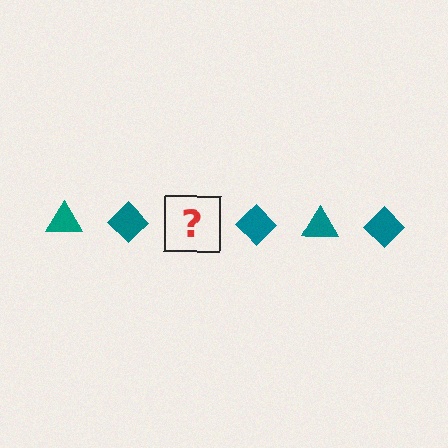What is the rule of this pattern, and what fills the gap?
The rule is that the pattern cycles through triangle, diamond shapes in teal. The gap should be filled with a teal triangle.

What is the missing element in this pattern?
The missing element is a teal triangle.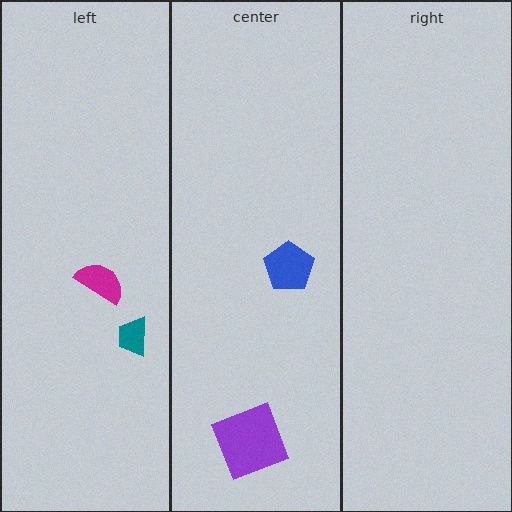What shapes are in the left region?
The magenta semicircle, the teal trapezoid.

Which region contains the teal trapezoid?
The left region.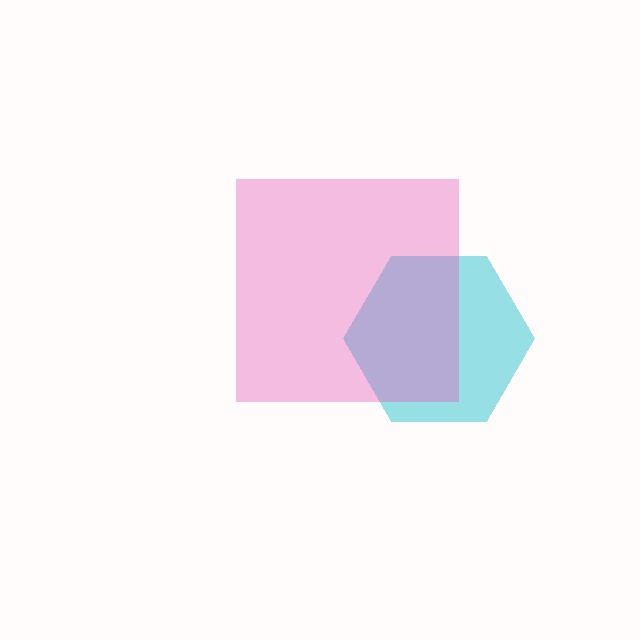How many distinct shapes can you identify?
There are 2 distinct shapes: a cyan hexagon, a pink square.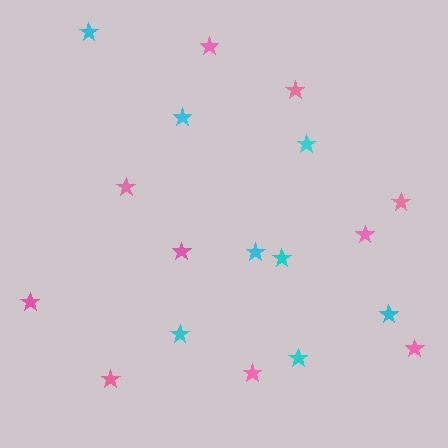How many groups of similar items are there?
There are 2 groups: one group of pink stars (10) and one group of cyan stars (8).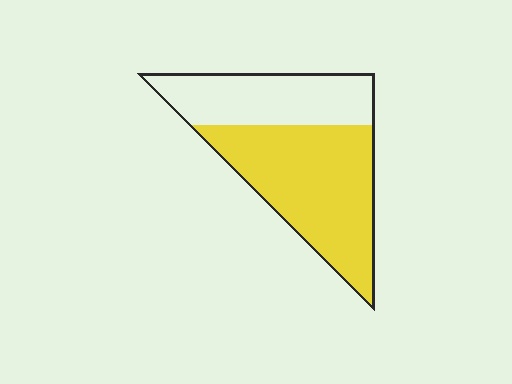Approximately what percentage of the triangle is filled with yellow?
Approximately 60%.